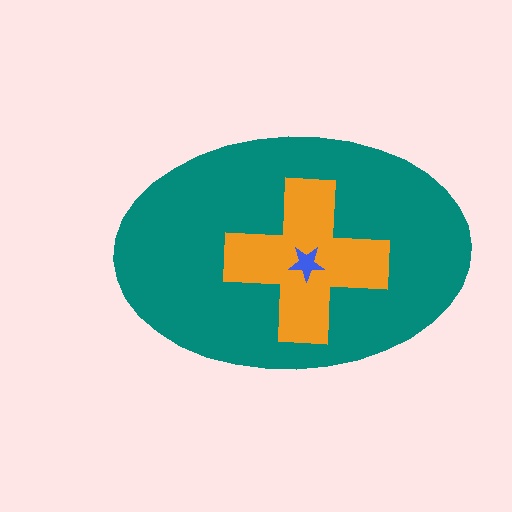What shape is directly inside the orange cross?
The blue star.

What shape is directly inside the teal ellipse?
The orange cross.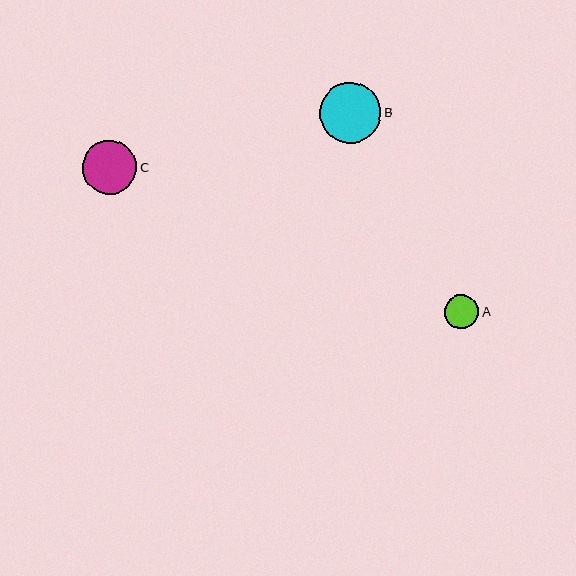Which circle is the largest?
Circle B is the largest with a size of approximately 61 pixels.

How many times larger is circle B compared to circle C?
Circle B is approximately 1.1 times the size of circle C.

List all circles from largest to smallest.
From largest to smallest: B, C, A.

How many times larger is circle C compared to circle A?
Circle C is approximately 1.6 times the size of circle A.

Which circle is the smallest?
Circle A is the smallest with a size of approximately 35 pixels.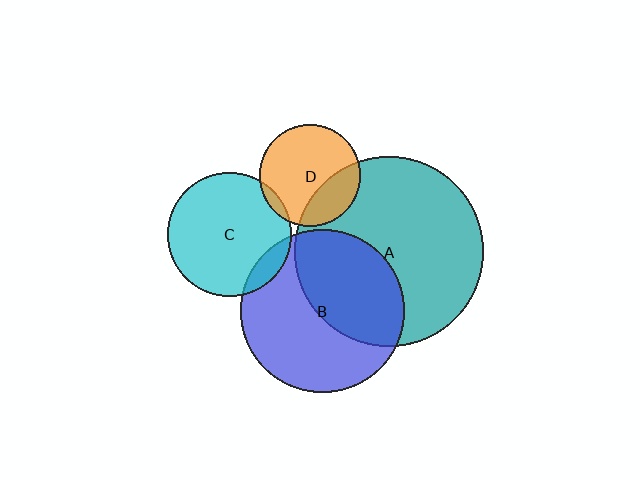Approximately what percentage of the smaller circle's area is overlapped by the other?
Approximately 45%.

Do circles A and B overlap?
Yes.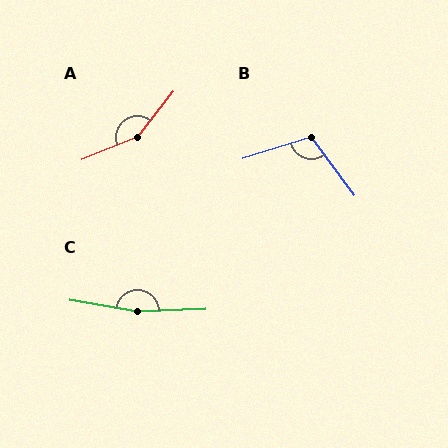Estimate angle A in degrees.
Approximately 150 degrees.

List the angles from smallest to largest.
B (109°), A (150°), C (168°).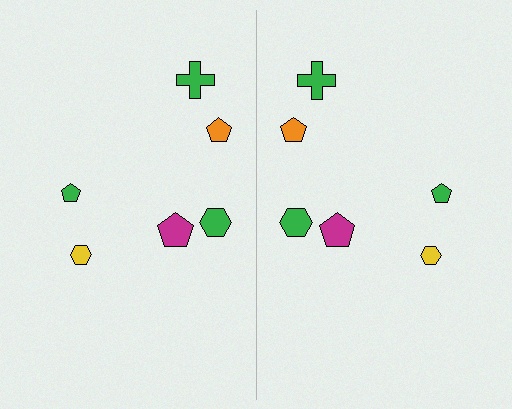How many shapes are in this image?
There are 12 shapes in this image.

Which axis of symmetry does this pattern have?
The pattern has a vertical axis of symmetry running through the center of the image.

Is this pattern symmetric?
Yes, this pattern has bilateral (reflection) symmetry.